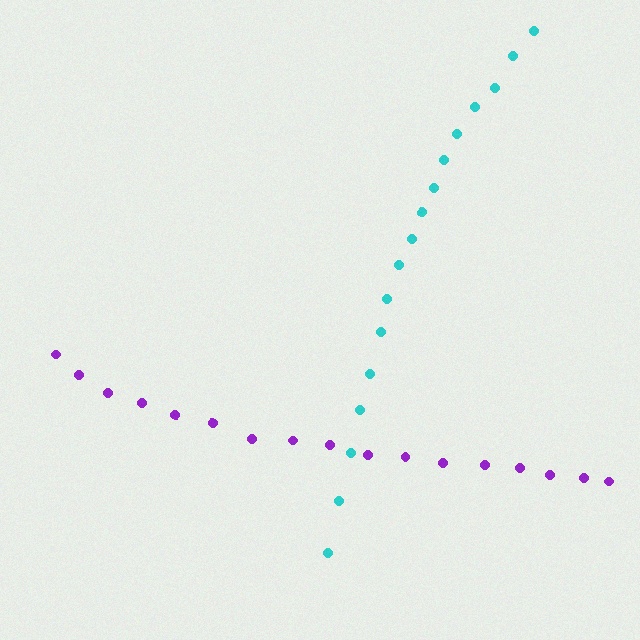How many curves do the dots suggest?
There are 2 distinct paths.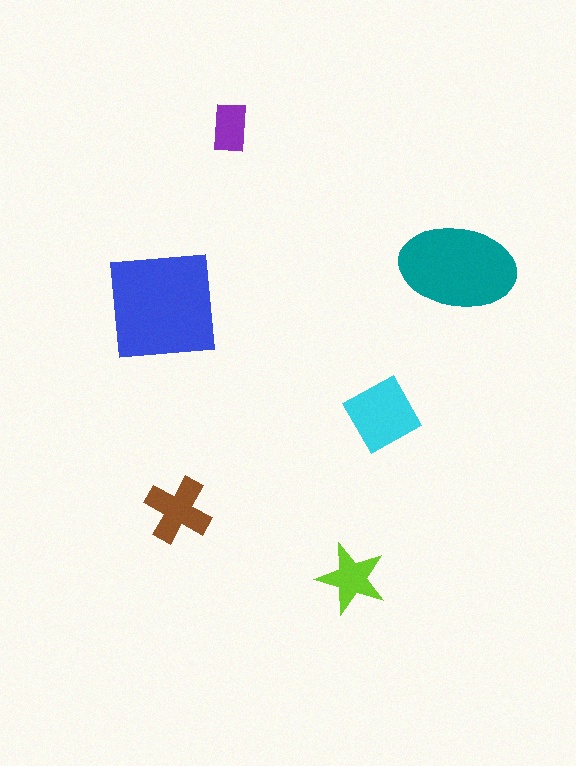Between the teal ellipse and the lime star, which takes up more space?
The teal ellipse.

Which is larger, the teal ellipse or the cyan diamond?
The teal ellipse.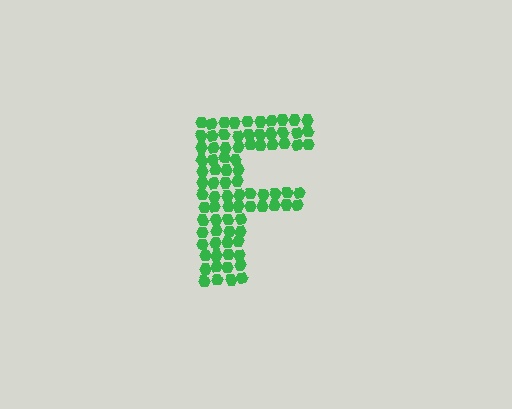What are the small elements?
The small elements are hexagons.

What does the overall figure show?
The overall figure shows the letter F.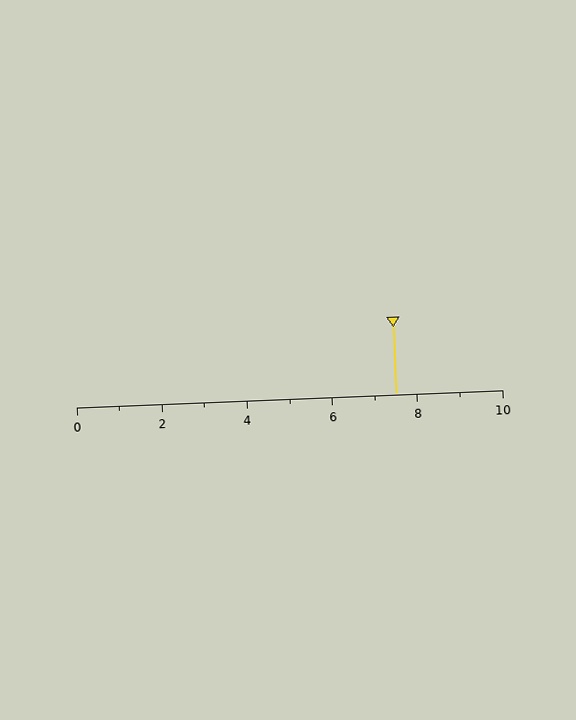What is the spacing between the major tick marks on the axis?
The major ticks are spaced 2 apart.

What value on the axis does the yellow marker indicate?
The marker indicates approximately 7.5.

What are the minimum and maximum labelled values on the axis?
The axis runs from 0 to 10.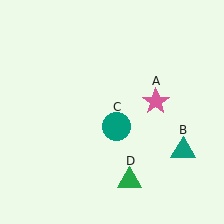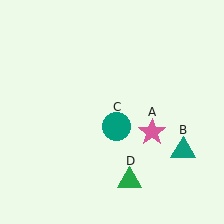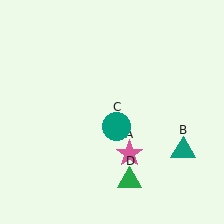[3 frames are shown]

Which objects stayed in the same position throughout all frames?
Teal triangle (object B) and teal circle (object C) and green triangle (object D) remained stationary.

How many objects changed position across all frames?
1 object changed position: pink star (object A).